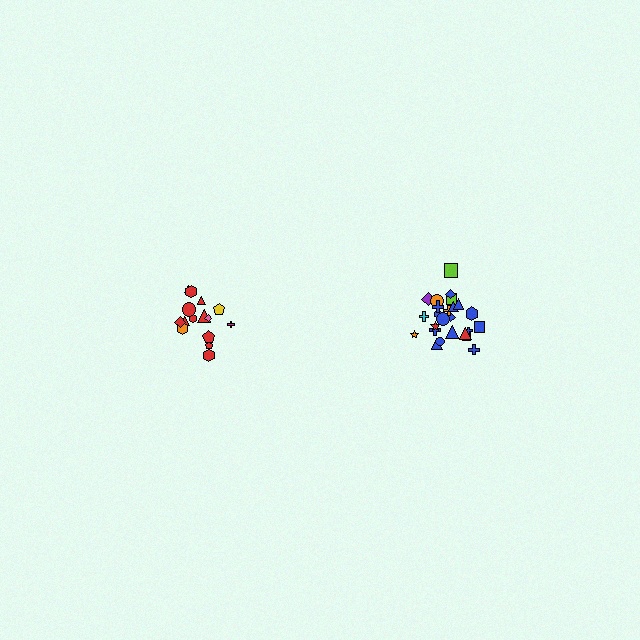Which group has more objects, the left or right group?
The right group.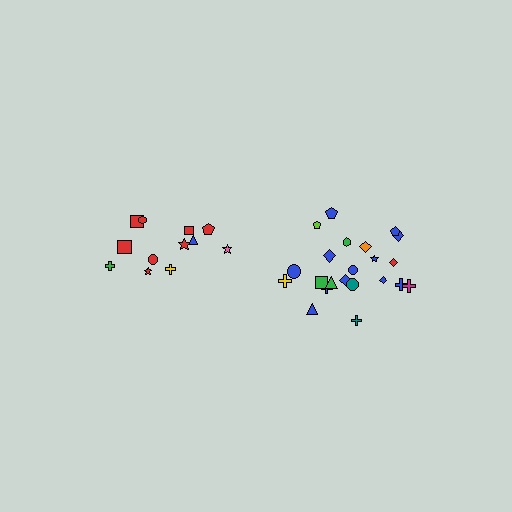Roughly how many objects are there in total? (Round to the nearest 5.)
Roughly 35 objects in total.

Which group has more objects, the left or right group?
The right group.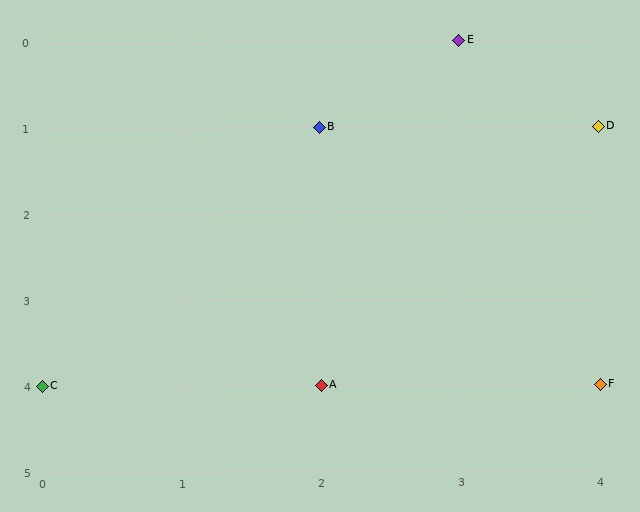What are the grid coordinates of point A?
Point A is at grid coordinates (2, 4).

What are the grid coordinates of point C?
Point C is at grid coordinates (0, 4).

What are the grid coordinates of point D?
Point D is at grid coordinates (4, 1).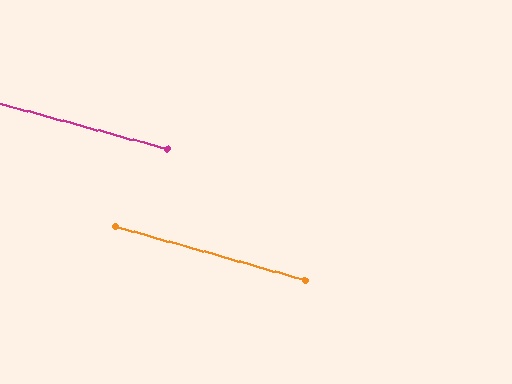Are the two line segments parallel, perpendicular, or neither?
Parallel — their directions differ by only 0.8°.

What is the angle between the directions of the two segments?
Approximately 1 degree.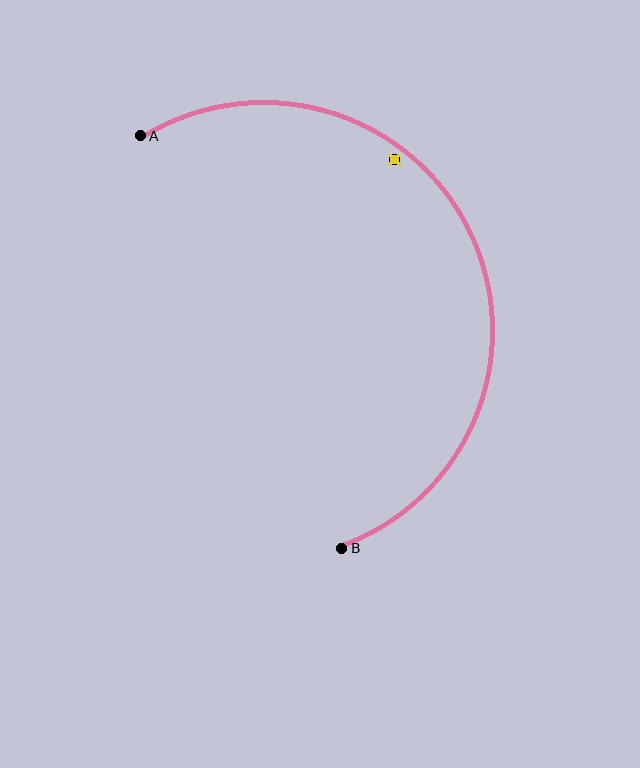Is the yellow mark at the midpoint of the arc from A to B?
No — the yellow mark does not lie on the arc at all. It sits slightly inside the curve.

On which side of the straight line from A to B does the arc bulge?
The arc bulges to the right of the straight line connecting A and B.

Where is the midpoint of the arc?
The arc midpoint is the point on the curve farthest from the straight line joining A and B. It sits to the right of that line.